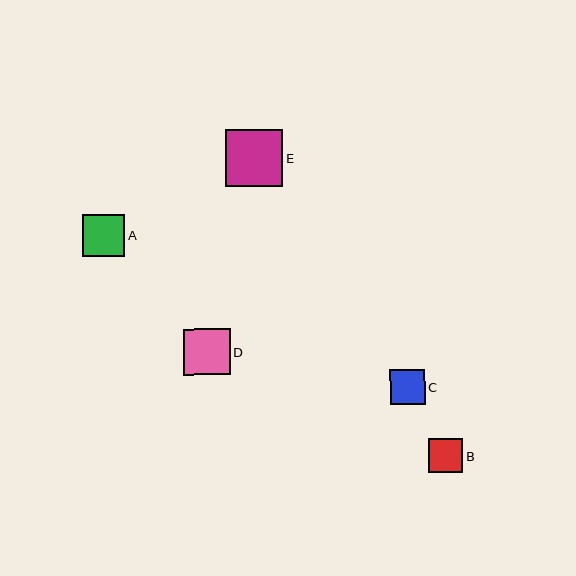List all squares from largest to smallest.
From largest to smallest: E, D, A, C, B.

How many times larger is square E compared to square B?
Square E is approximately 1.7 times the size of square B.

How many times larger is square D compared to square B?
Square D is approximately 1.3 times the size of square B.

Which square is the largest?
Square E is the largest with a size of approximately 58 pixels.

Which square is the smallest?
Square B is the smallest with a size of approximately 34 pixels.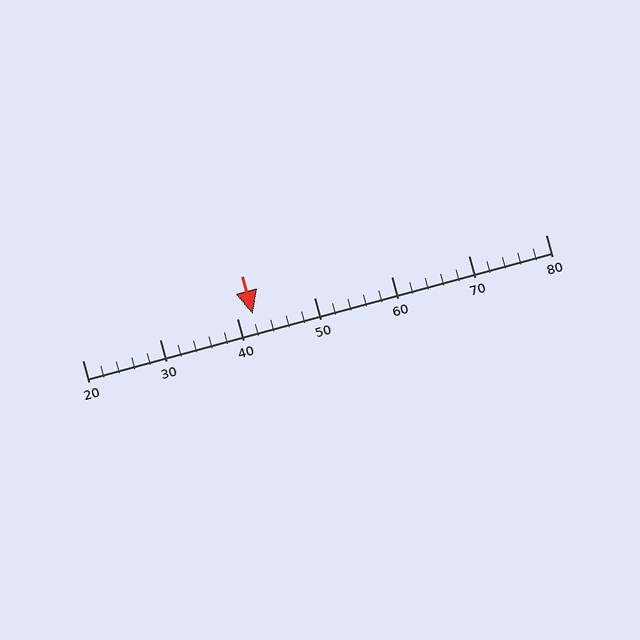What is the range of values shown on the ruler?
The ruler shows values from 20 to 80.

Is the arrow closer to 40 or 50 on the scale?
The arrow is closer to 40.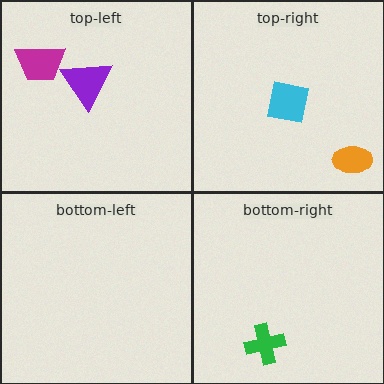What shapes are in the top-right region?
The orange ellipse, the cyan square.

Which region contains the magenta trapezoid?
The top-left region.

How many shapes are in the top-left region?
2.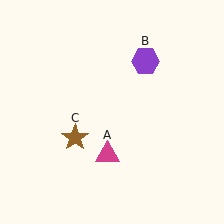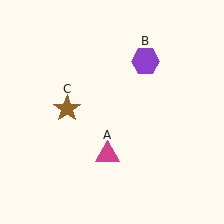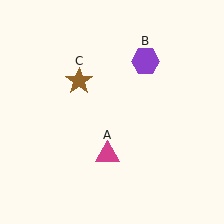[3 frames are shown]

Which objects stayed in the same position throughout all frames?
Magenta triangle (object A) and purple hexagon (object B) remained stationary.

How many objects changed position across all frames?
1 object changed position: brown star (object C).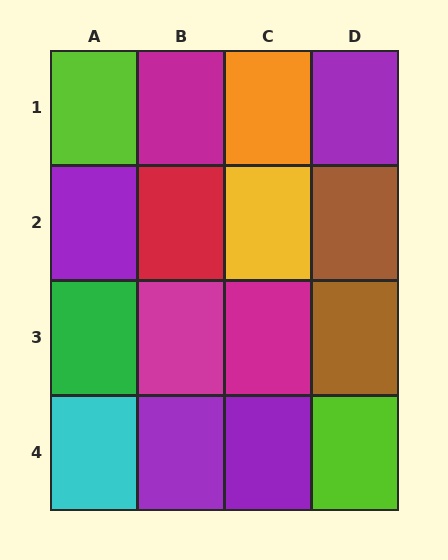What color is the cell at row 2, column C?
Yellow.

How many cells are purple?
4 cells are purple.